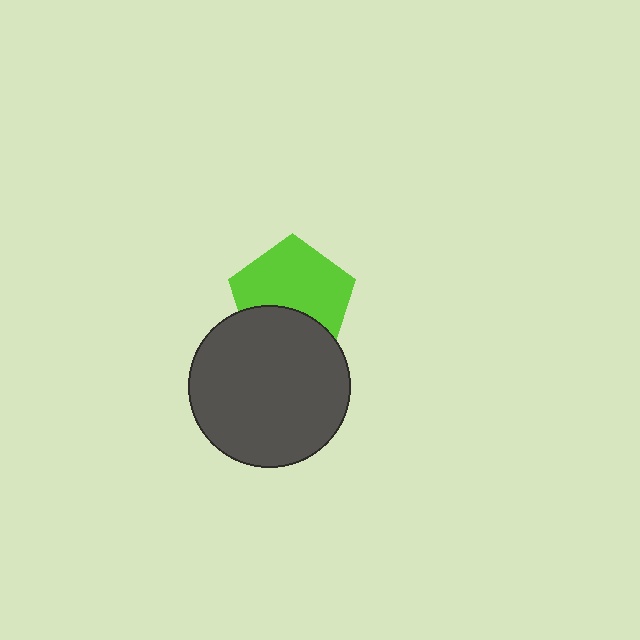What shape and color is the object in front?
The object in front is a dark gray circle.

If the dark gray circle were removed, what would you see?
You would see the complete lime pentagon.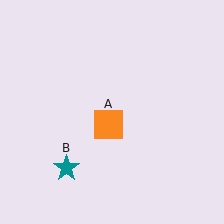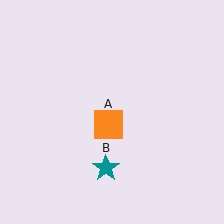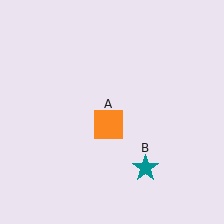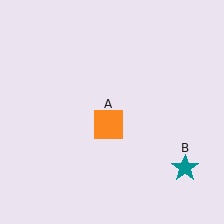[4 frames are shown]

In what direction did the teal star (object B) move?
The teal star (object B) moved right.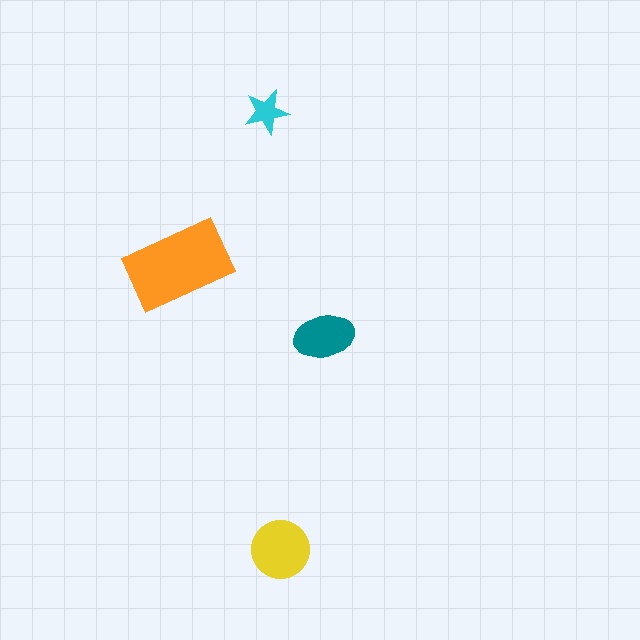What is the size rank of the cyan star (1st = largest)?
4th.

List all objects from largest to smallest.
The orange rectangle, the yellow circle, the teal ellipse, the cyan star.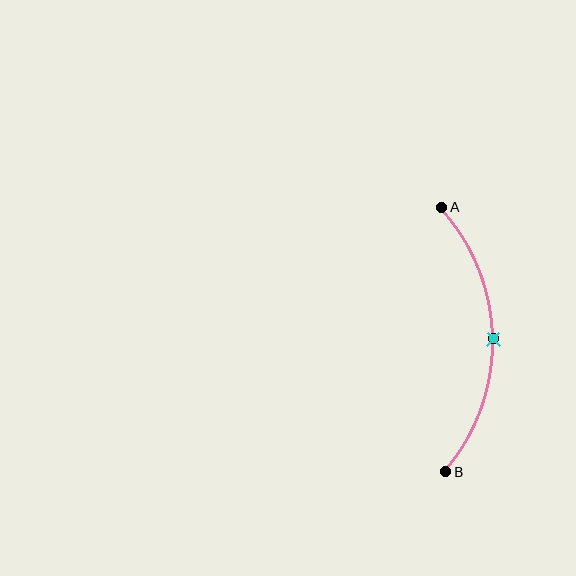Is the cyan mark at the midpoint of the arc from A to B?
Yes. The cyan mark lies on the arc at equal arc-length from both A and B — it is the arc midpoint.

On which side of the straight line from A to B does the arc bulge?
The arc bulges to the right of the straight line connecting A and B.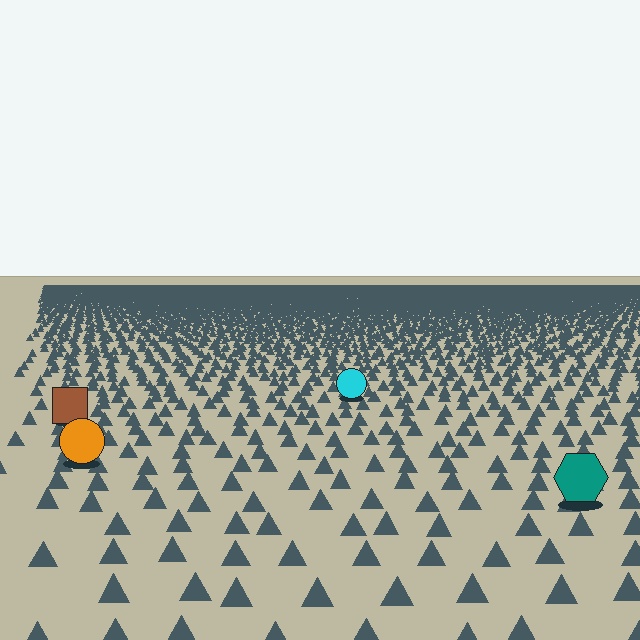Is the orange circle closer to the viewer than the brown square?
Yes. The orange circle is closer — you can tell from the texture gradient: the ground texture is coarser near it.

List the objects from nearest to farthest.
From nearest to farthest: the teal hexagon, the orange circle, the brown square, the cyan circle.